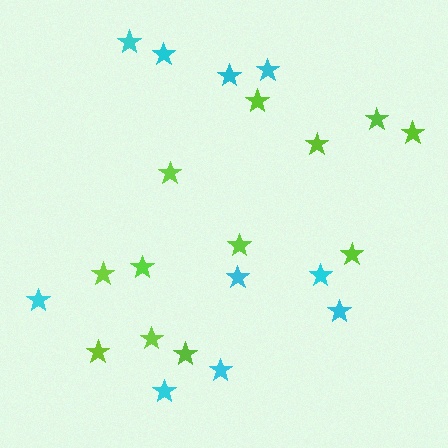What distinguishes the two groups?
There are 2 groups: one group of lime stars (12) and one group of cyan stars (10).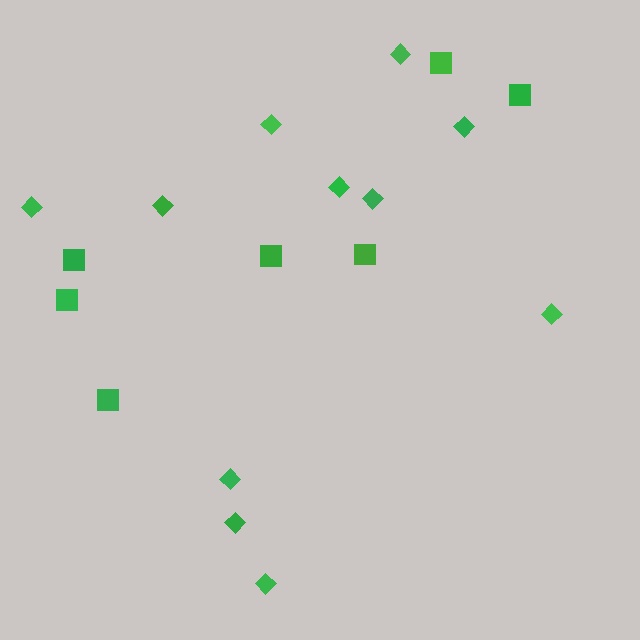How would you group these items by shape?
There are 2 groups: one group of diamonds (11) and one group of squares (7).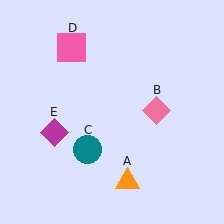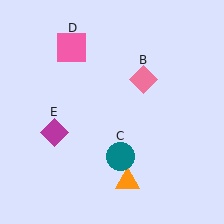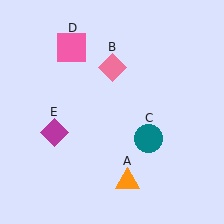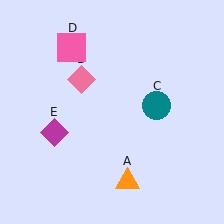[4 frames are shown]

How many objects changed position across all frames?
2 objects changed position: pink diamond (object B), teal circle (object C).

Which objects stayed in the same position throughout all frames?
Orange triangle (object A) and pink square (object D) and magenta diamond (object E) remained stationary.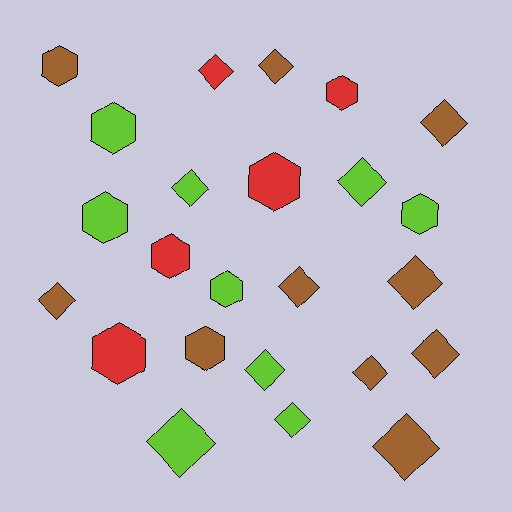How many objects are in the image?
There are 24 objects.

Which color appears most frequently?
Brown, with 10 objects.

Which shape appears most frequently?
Diamond, with 14 objects.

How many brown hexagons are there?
There are 2 brown hexagons.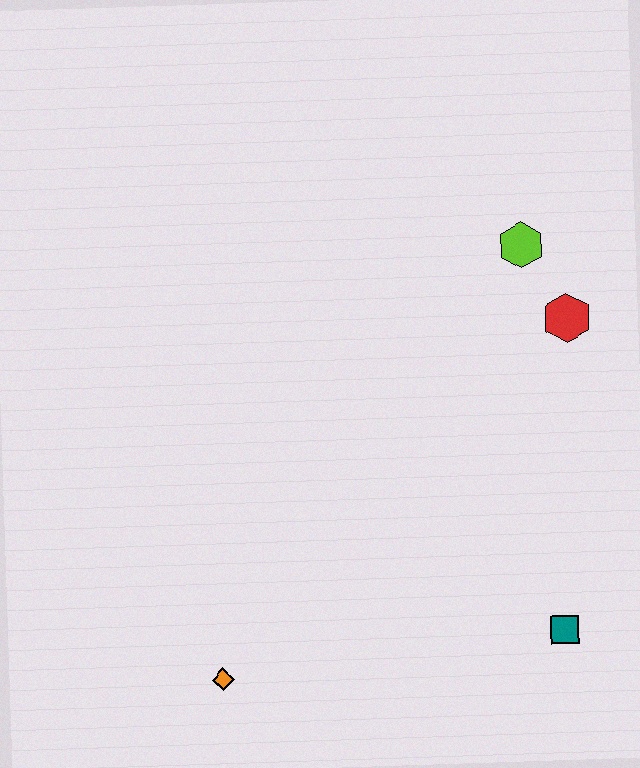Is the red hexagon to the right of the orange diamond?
Yes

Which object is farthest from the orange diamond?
The lime hexagon is farthest from the orange diamond.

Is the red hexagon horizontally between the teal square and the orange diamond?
No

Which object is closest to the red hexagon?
The lime hexagon is closest to the red hexagon.